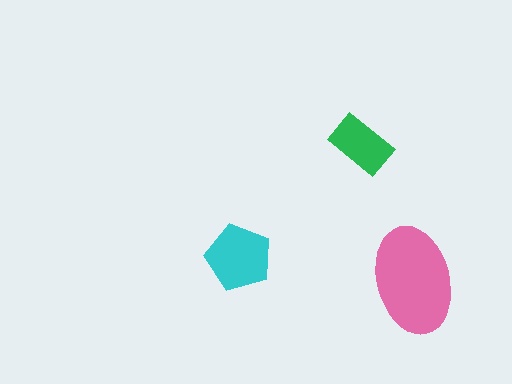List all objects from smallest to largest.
The green rectangle, the cyan pentagon, the pink ellipse.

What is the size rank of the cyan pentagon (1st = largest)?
2nd.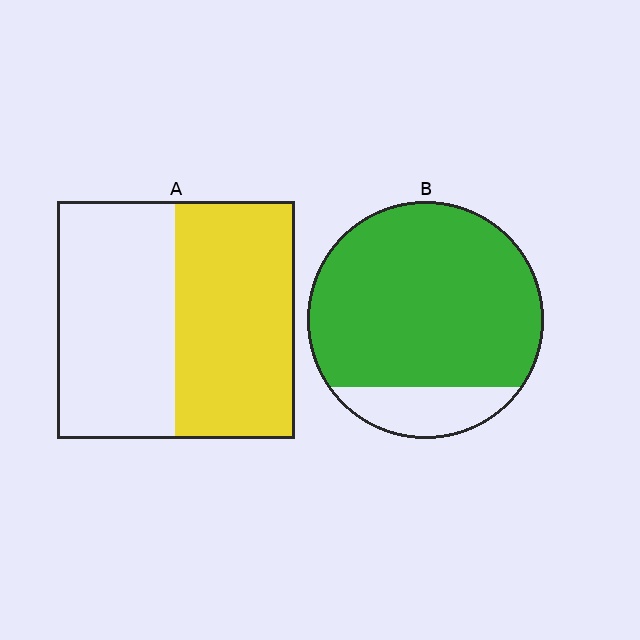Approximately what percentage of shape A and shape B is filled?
A is approximately 50% and B is approximately 85%.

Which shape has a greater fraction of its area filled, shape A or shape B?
Shape B.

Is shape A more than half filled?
Roughly half.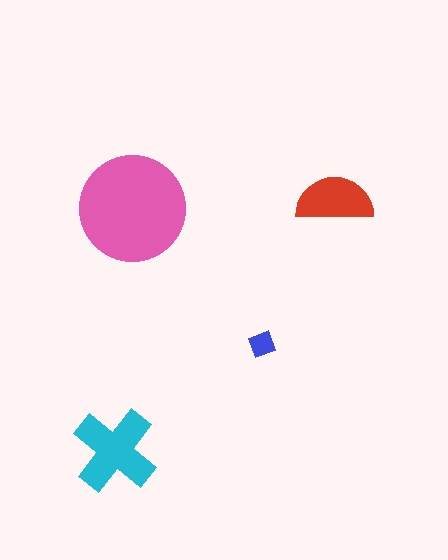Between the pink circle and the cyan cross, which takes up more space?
The pink circle.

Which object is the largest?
The pink circle.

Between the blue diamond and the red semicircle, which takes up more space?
The red semicircle.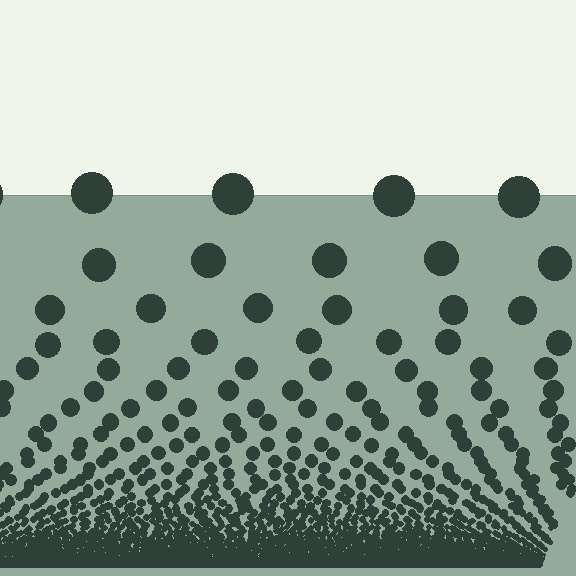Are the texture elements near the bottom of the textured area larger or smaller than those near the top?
Smaller. The gradient is inverted — elements near the bottom are smaller and denser.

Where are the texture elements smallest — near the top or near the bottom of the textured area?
Near the bottom.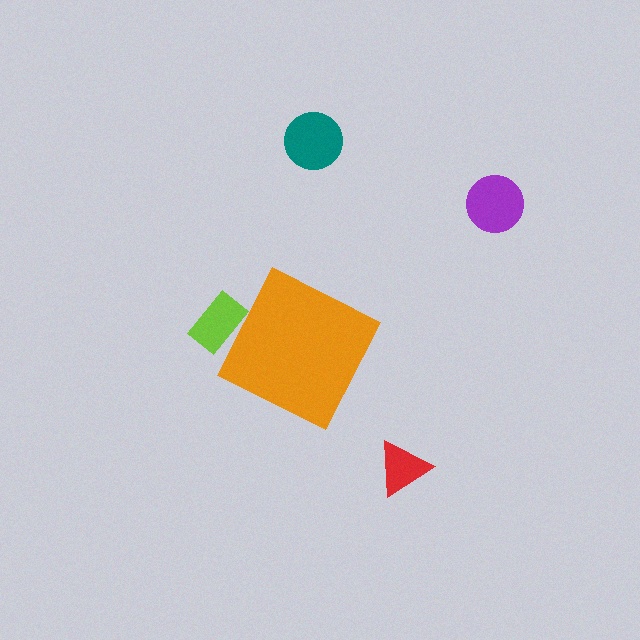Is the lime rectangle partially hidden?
Yes, the lime rectangle is partially hidden behind the orange diamond.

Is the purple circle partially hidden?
No, the purple circle is fully visible.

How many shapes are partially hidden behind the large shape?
1 shape is partially hidden.